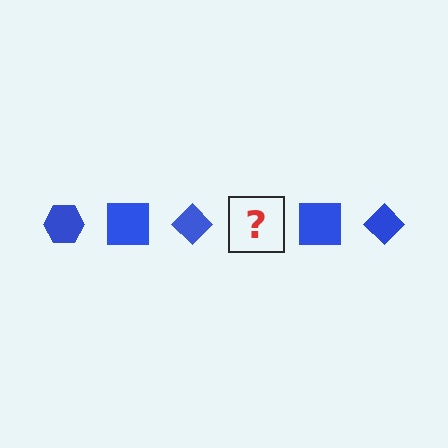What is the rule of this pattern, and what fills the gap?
The rule is that the pattern cycles through hexagon, square, diamond shapes in blue. The gap should be filled with a blue hexagon.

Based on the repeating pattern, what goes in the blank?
The blank should be a blue hexagon.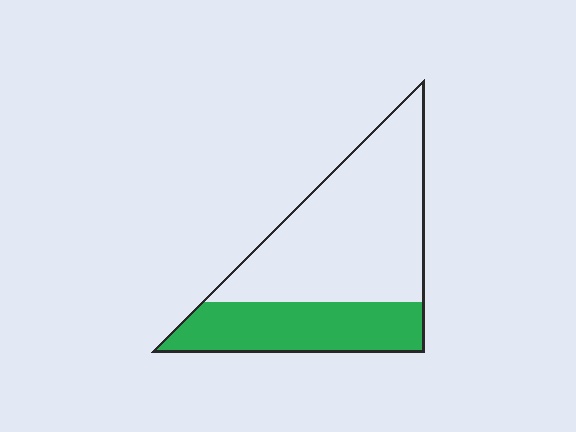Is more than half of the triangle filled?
No.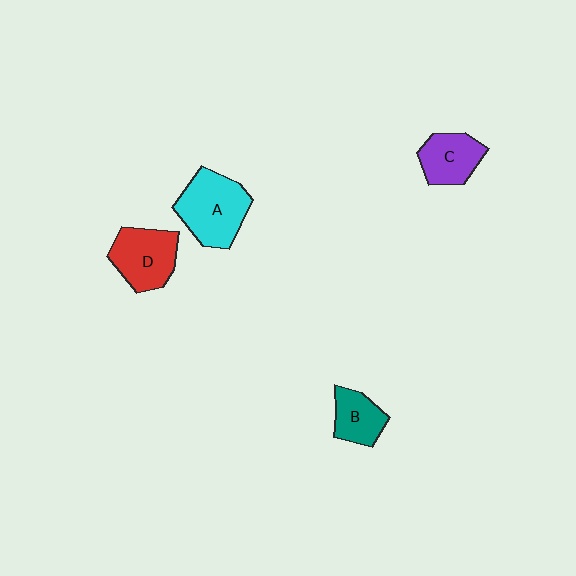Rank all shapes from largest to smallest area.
From largest to smallest: A (cyan), D (red), C (purple), B (teal).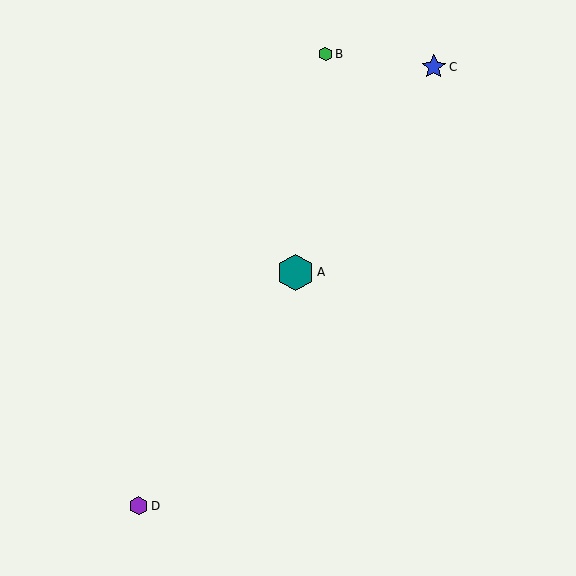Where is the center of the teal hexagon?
The center of the teal hexagon is at (296, 272).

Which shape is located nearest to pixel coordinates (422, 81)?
The blue star (labeled C) at (434, 67) is nearest to that location.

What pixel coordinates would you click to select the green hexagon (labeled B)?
Click at (325, 54) to select the green hexagon B.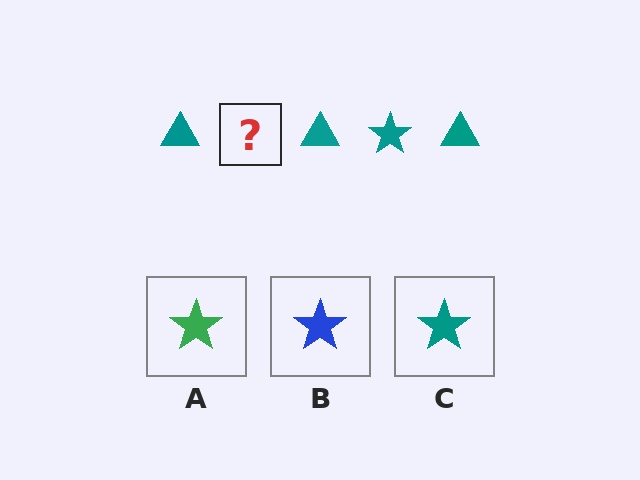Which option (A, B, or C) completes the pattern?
C.